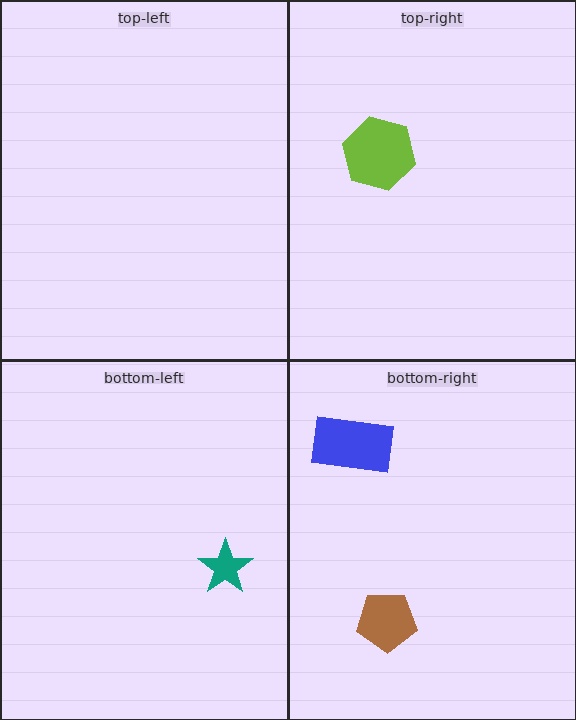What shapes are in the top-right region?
The lime hexagon.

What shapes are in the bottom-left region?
The teal star.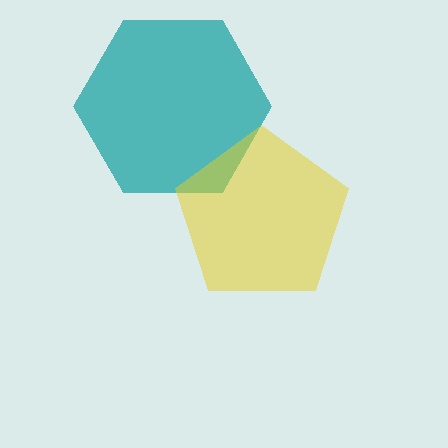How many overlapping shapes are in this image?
There are 2 overlapping shapes in the image.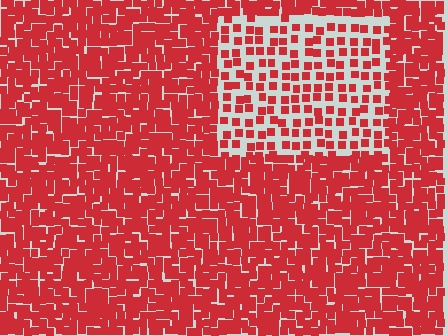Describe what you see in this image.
The image contains small red elements arranged at two different densities. A rectangle-shaped region is visible where the elements are less densely packed than the surrounding area.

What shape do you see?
I see a rectangle.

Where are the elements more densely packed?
The elements are more densely packed outside the rectangle boundary.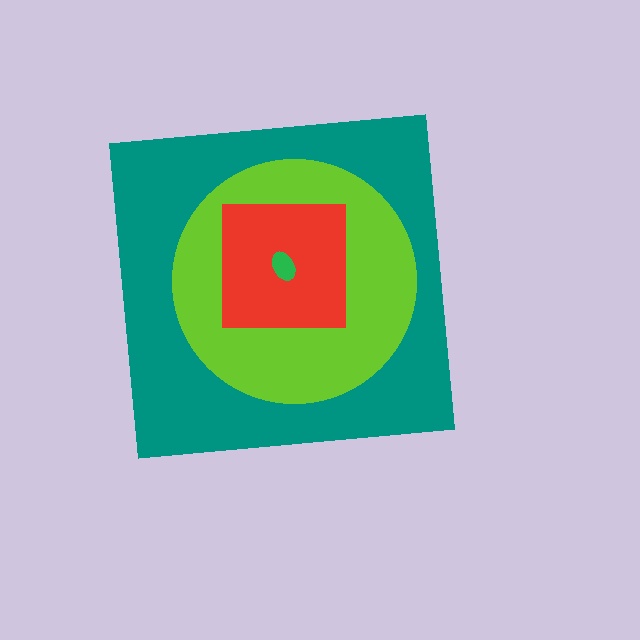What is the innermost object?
The green ellipse.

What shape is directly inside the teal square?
The lime circle.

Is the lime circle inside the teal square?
Yes.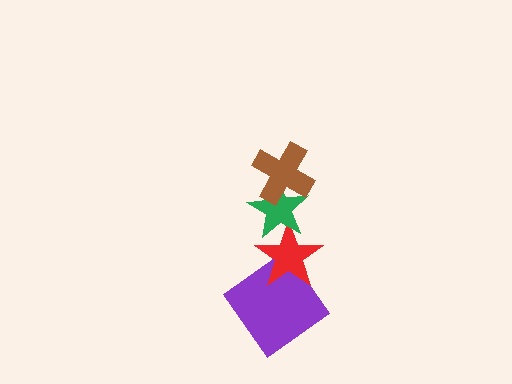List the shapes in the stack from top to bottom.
From top to bottom: the brown cross, the green star, the red star, the purple diamond.